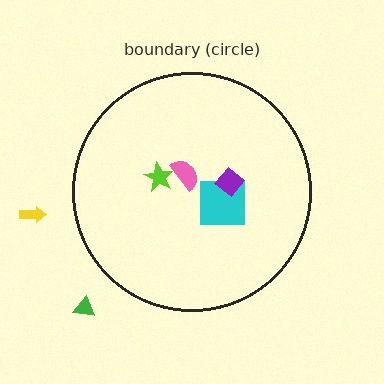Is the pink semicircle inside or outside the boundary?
Inside.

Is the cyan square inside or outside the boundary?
Inside.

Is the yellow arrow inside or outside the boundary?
Outside.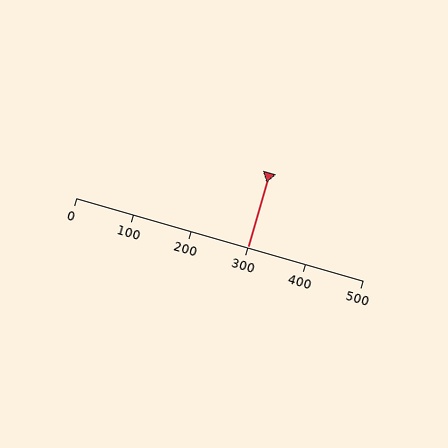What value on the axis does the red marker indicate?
The marker indicates approximately 300.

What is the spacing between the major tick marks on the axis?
The major ticks are spaced 100 apart.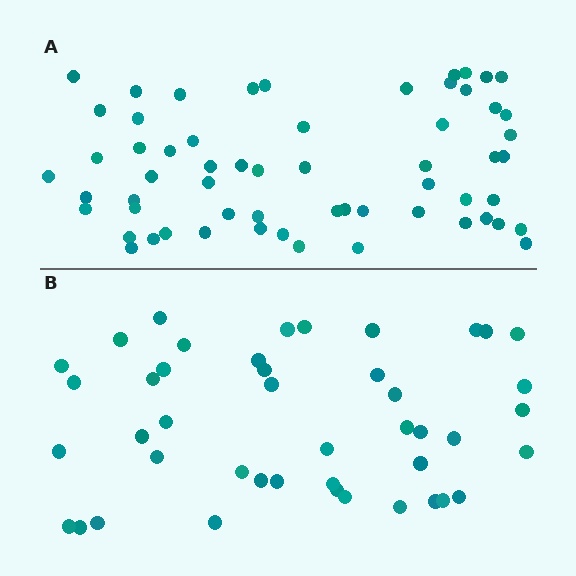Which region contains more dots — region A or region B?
Region A (the top region) has more dots.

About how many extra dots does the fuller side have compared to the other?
Region A has approximately 15 more dots than region B.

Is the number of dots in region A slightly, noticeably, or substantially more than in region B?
Region A has noticeably more, but not dramatically so. The ratio is roughly 1.4 to 1.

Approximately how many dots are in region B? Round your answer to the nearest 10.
About 40 dots. (The exact count is 44, which rounds to 40.)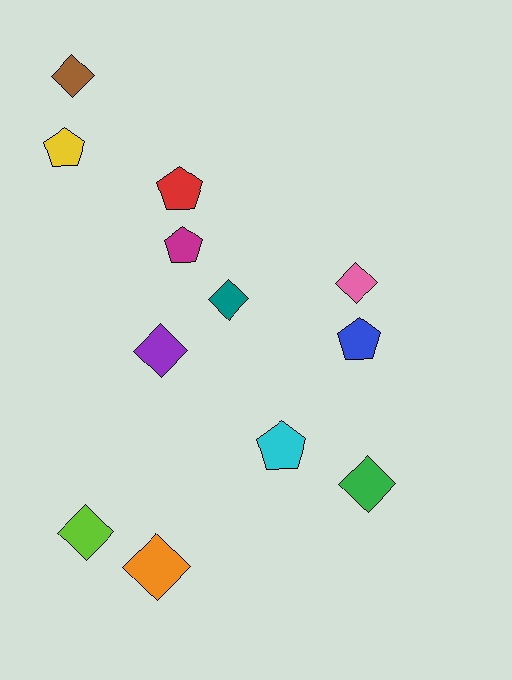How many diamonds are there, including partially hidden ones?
There are 7 diamonds.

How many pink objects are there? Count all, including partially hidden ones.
There is 1 pink object.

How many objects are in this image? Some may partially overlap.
There are 12 objects.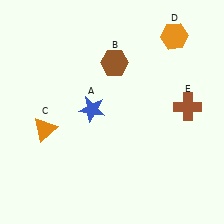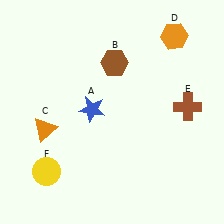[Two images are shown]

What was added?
A yellow circle (F) was added in Image 2.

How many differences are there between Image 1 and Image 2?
There is 1 difference between the two images.